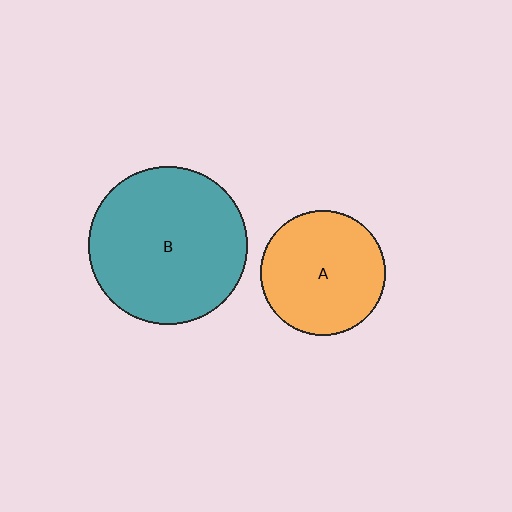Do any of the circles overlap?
No, none of the circles overlap.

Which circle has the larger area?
Circle B (teal).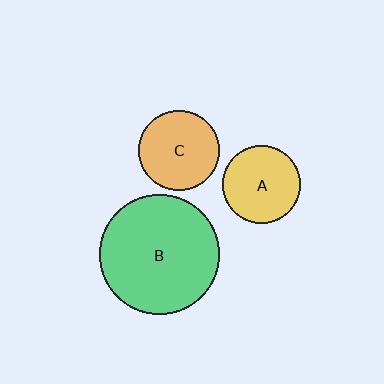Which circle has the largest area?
Circle B (green).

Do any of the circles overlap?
No, none of the circles overlap.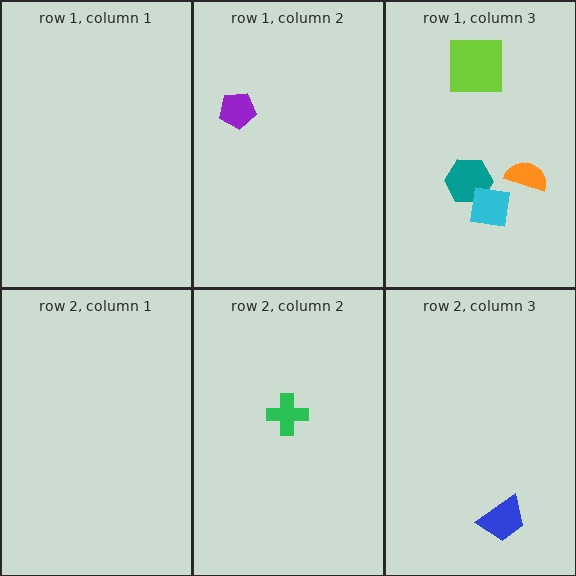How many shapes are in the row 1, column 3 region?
4.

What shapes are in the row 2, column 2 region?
The green cross.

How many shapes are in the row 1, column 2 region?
1.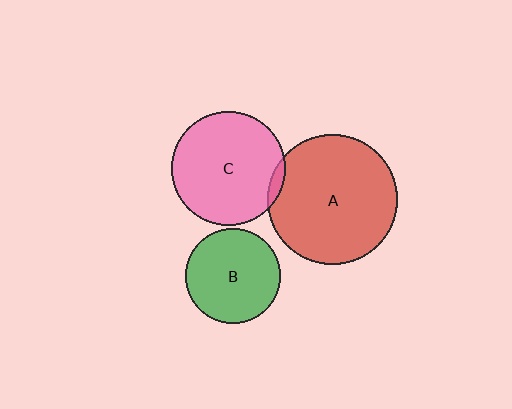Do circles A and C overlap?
Yes.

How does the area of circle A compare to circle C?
Approximately 1.3 times.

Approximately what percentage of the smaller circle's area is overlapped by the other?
Approximately 5%.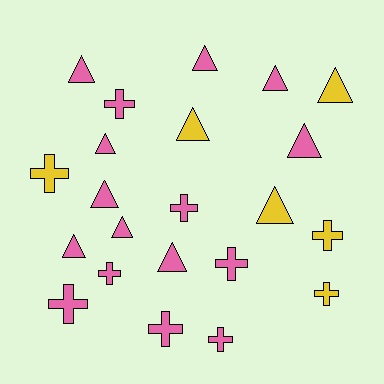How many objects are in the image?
There are 22 objects.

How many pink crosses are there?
There are 7 pink crosses.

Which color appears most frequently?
Pink, with 16 objects.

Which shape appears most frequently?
Triangle, with 12 objects.